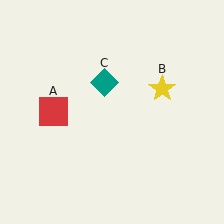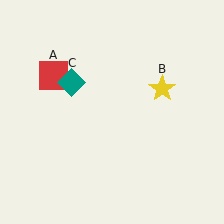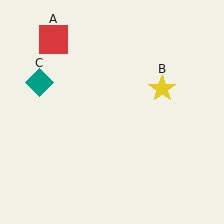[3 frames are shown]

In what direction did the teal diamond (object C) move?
The teal diamond (object C) moved left.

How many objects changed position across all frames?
2 objects changed position: red square (object A), teal diamond (object C).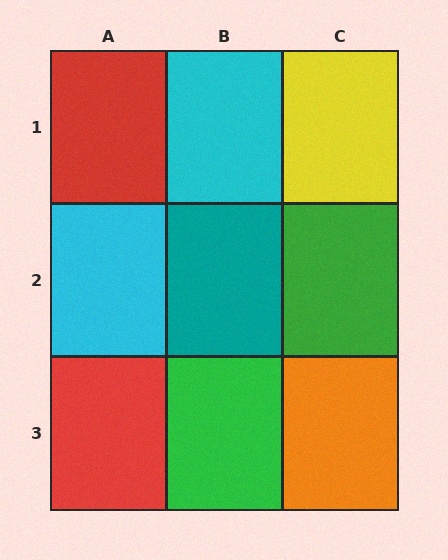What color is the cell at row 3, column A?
Red.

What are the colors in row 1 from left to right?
Red, cyan, yellow.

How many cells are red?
2 cells are red.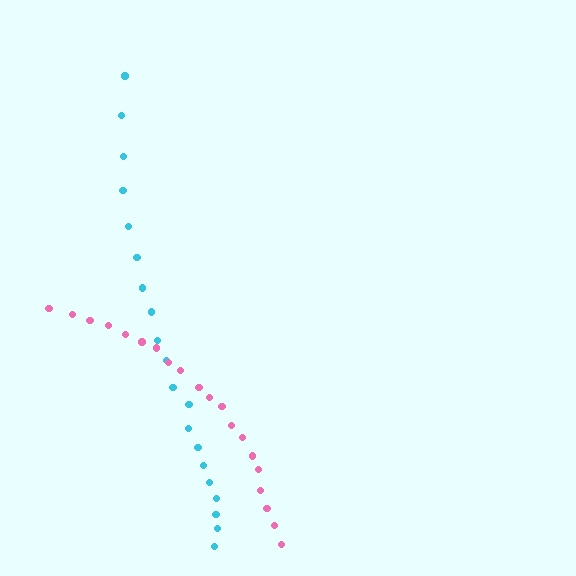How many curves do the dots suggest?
There are 2 distinct paths.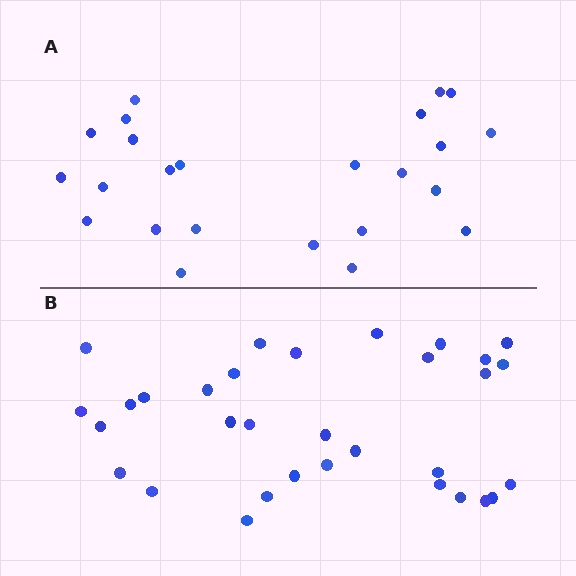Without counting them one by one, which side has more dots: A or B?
Region B (the bottom region) has more dots.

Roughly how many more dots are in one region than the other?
Region B has roughly 8 or so more dots than region A.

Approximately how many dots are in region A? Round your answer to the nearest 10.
About 20 dots. (The exact count is 24, which rounds to 20.)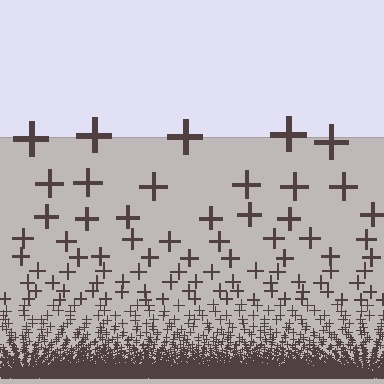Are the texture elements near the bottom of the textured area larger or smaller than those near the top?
Smaller. The gradient is inverted — elements near the bottom are smaller and denser.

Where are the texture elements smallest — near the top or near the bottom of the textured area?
Near the bottom.